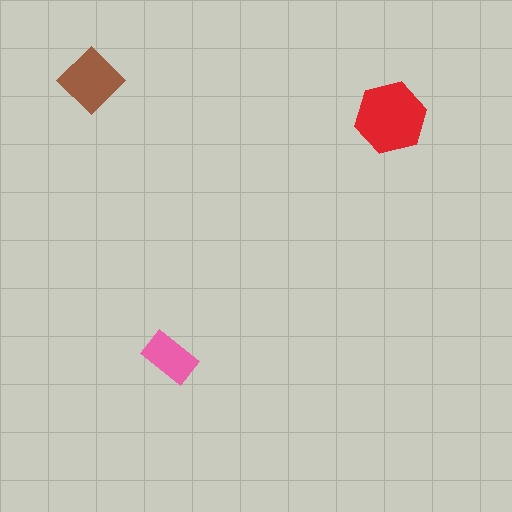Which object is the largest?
The red hexagon.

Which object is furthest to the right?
The red hexagon is rightmost.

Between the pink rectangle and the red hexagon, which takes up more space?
The red hexagon.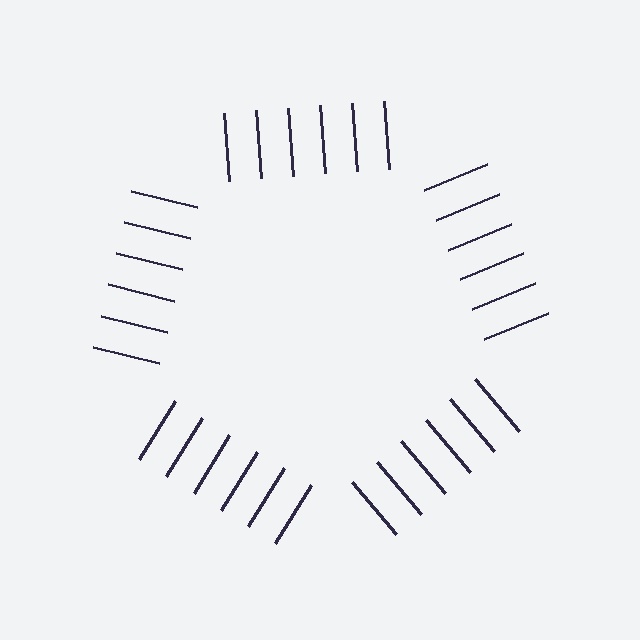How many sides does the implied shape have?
5 sides — the line-ends trace a pentagon.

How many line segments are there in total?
30 — 6 along each of the 5 edges.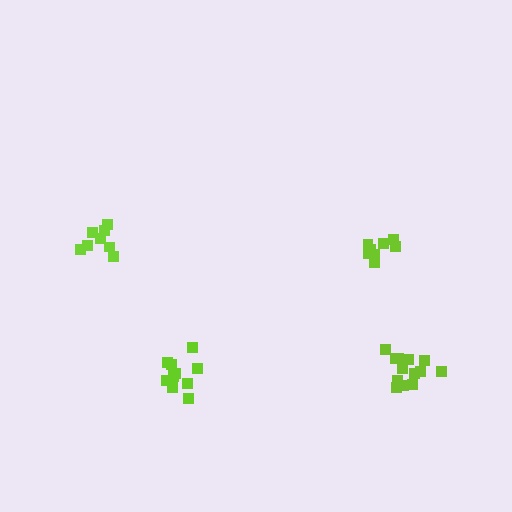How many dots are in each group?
Group 1: 11 dots, Group 2: 8 dots, Group 3: 13 dots, Group 4: 8 dots (40 total).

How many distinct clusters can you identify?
There are 4 distinct clusters.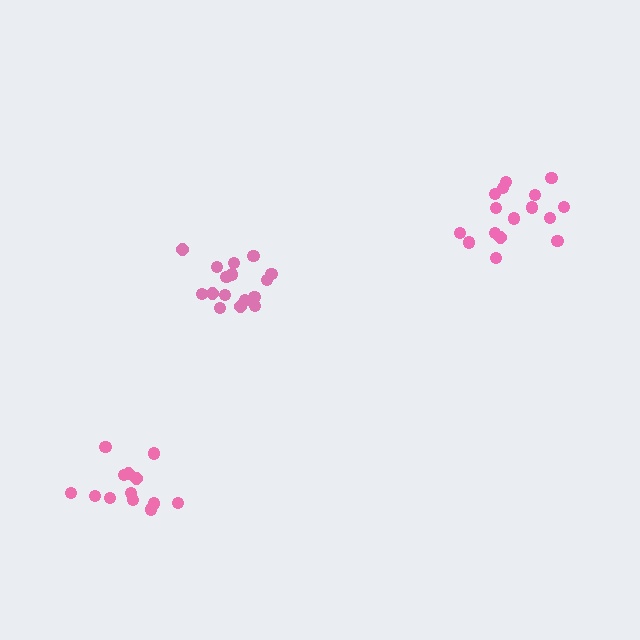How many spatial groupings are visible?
There are 3 spatial groupings.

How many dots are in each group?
Group 1: 16 dots, Group 2: 17 dots, Group 3: 13 dots (46 total).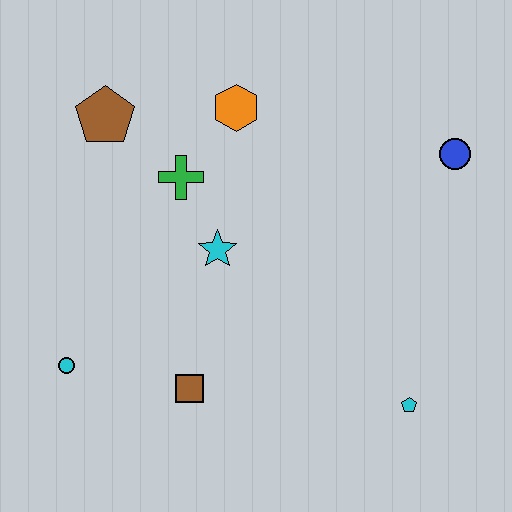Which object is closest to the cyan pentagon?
The brown square is closest to the cyan pentagon.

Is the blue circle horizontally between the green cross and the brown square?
No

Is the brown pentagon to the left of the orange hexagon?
Yes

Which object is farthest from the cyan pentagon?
The brown pentagon is farthest from the cyan pentagon.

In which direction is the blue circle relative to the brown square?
The blue circle is to the right of the brown square.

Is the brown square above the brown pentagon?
No